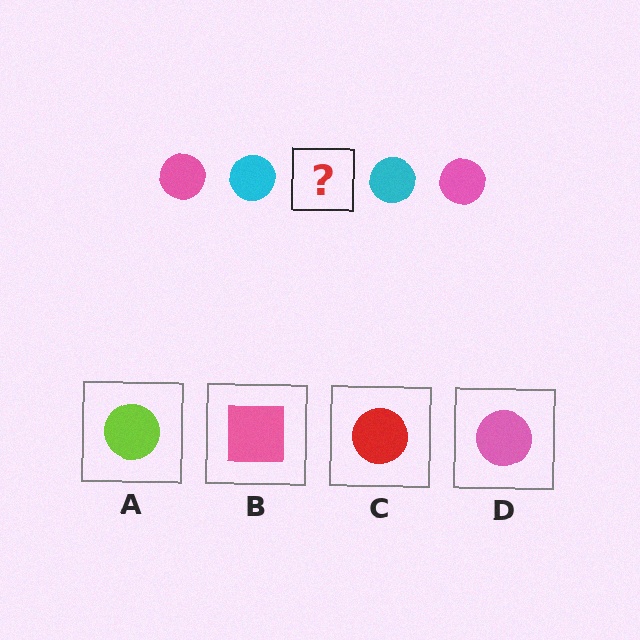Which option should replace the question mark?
Option D.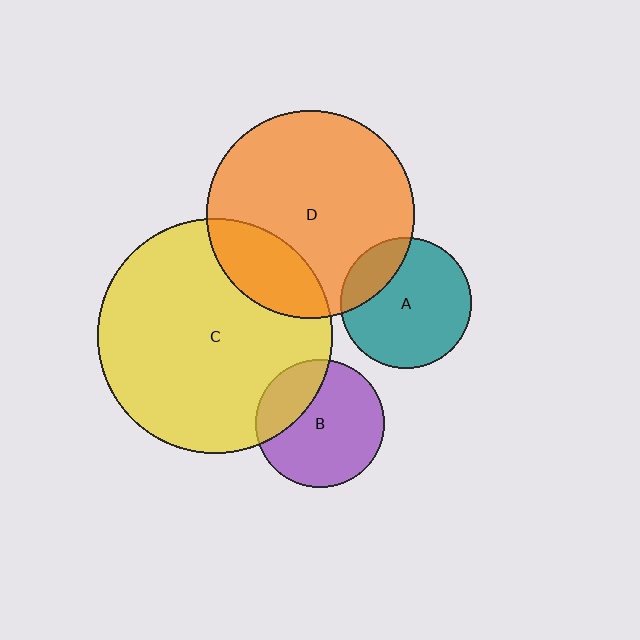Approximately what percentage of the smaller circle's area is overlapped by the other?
Approximately 20%.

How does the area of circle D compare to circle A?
Approximately 2.5 times.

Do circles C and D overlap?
Yes.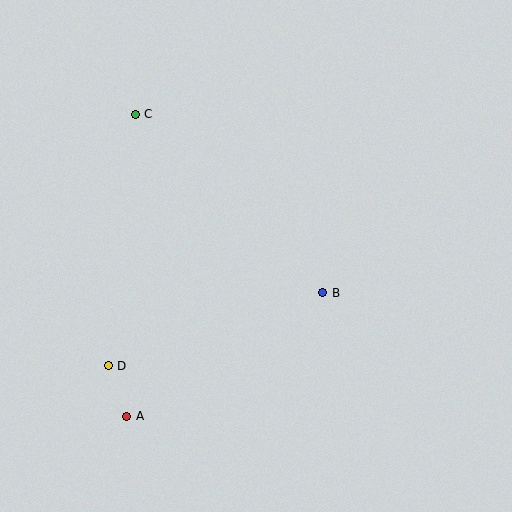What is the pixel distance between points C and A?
The distance between C and A is 302 pixels.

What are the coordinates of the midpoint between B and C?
The midpoint between B and C is at (229, 204).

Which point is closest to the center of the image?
Point B at (323, 293) is closest to the center.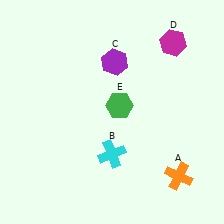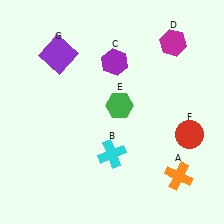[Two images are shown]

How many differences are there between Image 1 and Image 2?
There are 2 differences between the two images.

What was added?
A red circle (F), a purple square (G) were added in Image 2.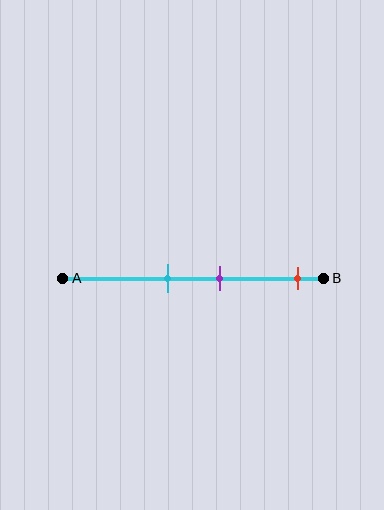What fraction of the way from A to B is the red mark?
The red mark is approximately 90% (0.9) of the way from A to B.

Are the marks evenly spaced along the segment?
No, the marks are not evenly spaced.